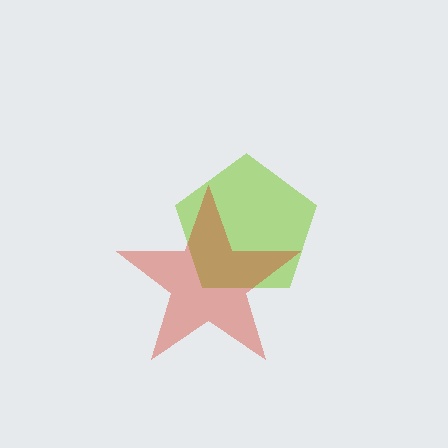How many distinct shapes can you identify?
There are 2 distinct shapes: a lime pentagon, a red star.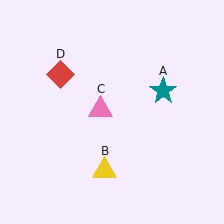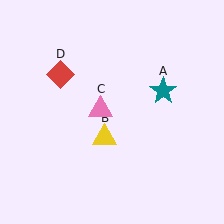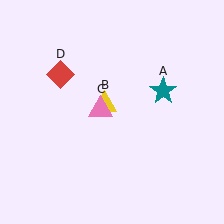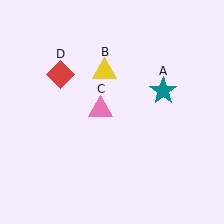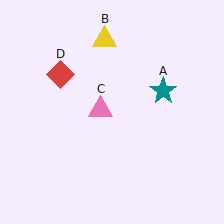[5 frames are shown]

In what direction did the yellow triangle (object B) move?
The yellow triangle (object B) moved up.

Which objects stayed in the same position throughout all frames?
Teal star (object A) and pink triangle (object C) and red diamond (object D) remained stationary.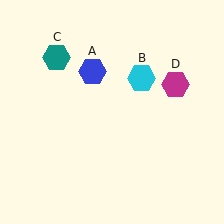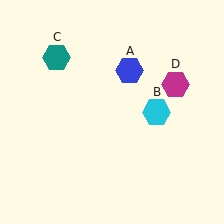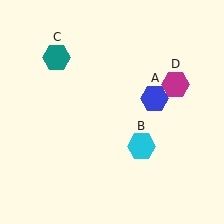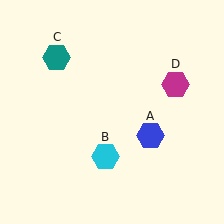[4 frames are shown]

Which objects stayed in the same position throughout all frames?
Teal hexagon (object C) and magenta hexagon (object D) remained stationary.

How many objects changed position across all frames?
2 objects changed position: blue hexagon (object A), cyan hexagon (object B).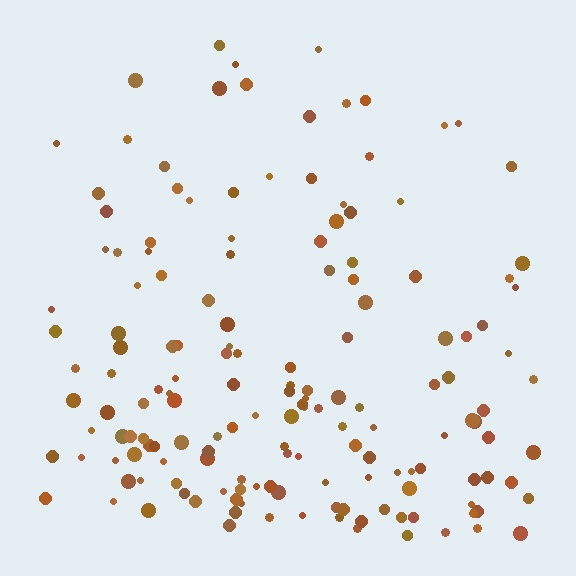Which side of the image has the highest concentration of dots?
The bottom.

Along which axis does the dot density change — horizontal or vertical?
Vertical.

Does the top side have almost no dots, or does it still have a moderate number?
Still a moderate number, just noticeably fewer than the bottom.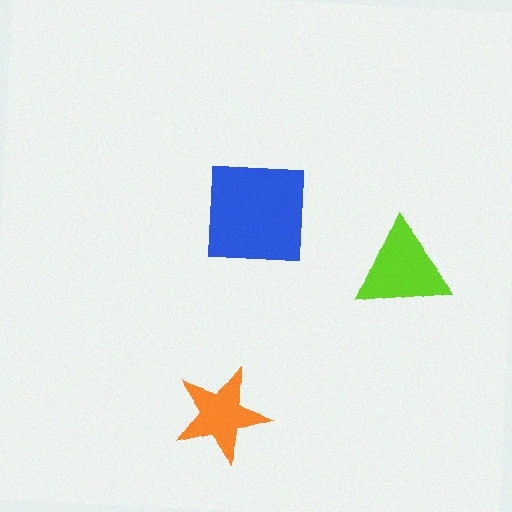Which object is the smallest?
The orange star.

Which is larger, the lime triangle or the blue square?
The blue square.